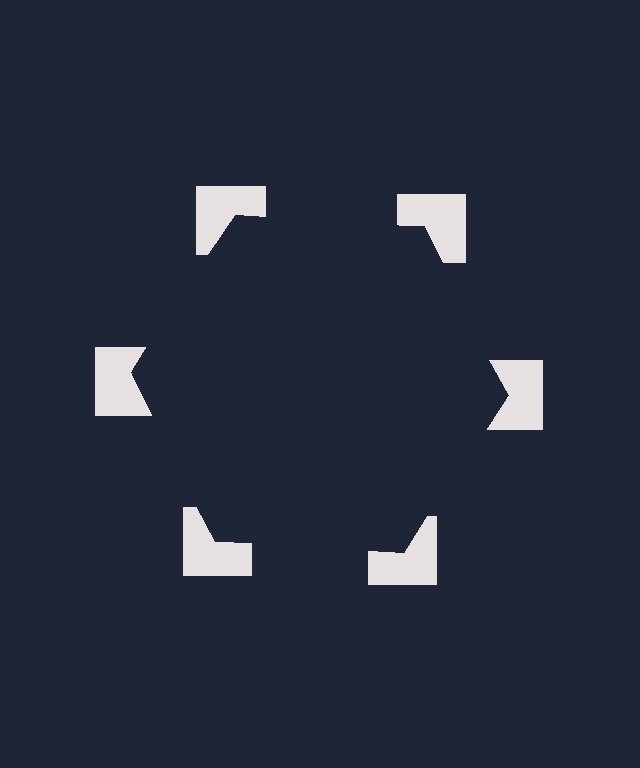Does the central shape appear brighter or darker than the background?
It typically appears slightly darker than the background, even though no actual brightness change is drawn.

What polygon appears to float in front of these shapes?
An illusory hexagon — its edges are inferred from the aligned wedge cuts in the notched squares, not physically drawn.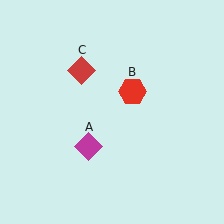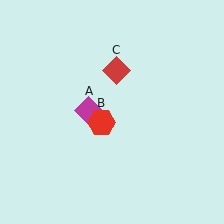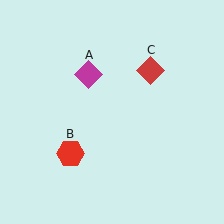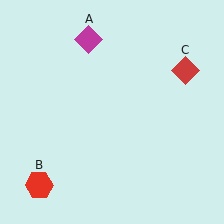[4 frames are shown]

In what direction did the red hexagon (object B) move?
The red hexagon (object B) moved down and to the left.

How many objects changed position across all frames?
3 objects changed position: magenta diamond (object A), red hexagon (object B), red diamond (object C).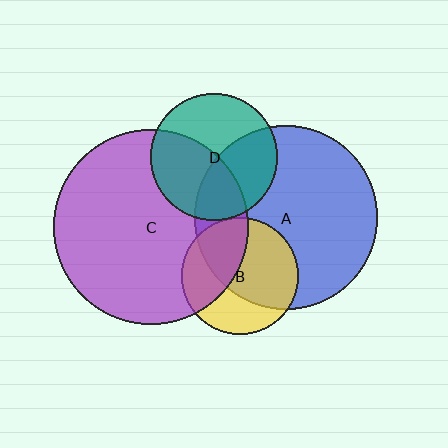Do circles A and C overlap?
Yes.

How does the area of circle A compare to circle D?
Approximately 2.1 times.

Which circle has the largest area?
Circle C (purple).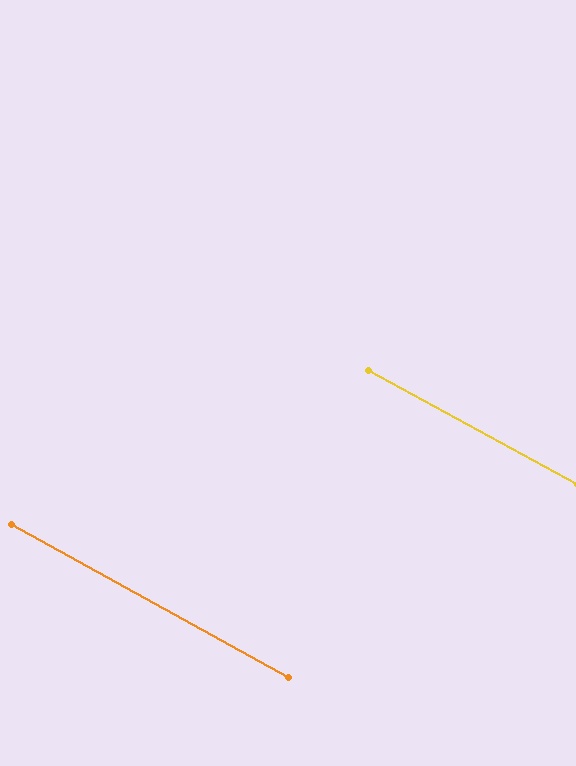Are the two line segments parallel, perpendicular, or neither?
Parallel — their directions differ by only 0.3°.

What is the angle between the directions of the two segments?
Approximately 0 degrees.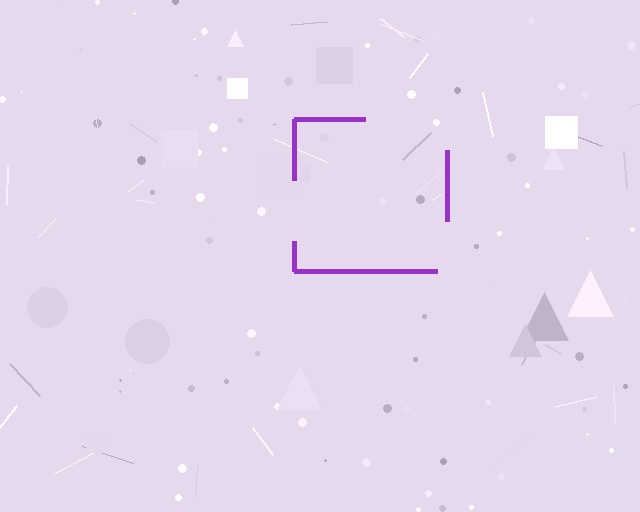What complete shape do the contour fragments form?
The contour fragments form a square.